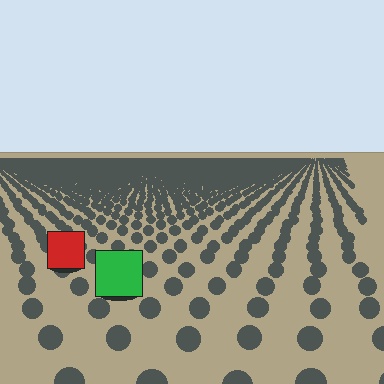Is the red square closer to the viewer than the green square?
No. The green square is closer — you can tell from the texture gradient: the ground texture is coarser near it.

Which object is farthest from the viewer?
The red square is farthest from the viewer. It appears smaller and the ground texture around it is denser.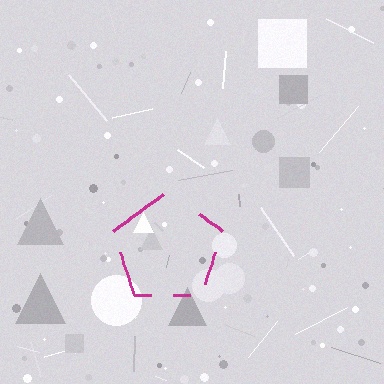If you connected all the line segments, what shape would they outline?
They would outline a pentagon.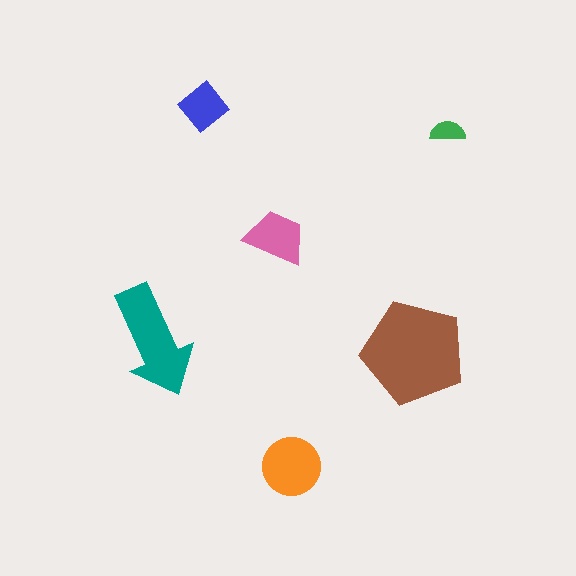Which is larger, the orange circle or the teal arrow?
The teal arrow.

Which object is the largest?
The brown pentagon.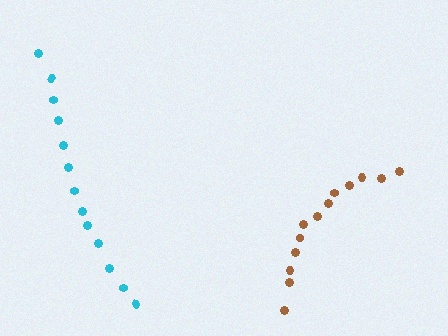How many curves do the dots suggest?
There are 2 distinct paths.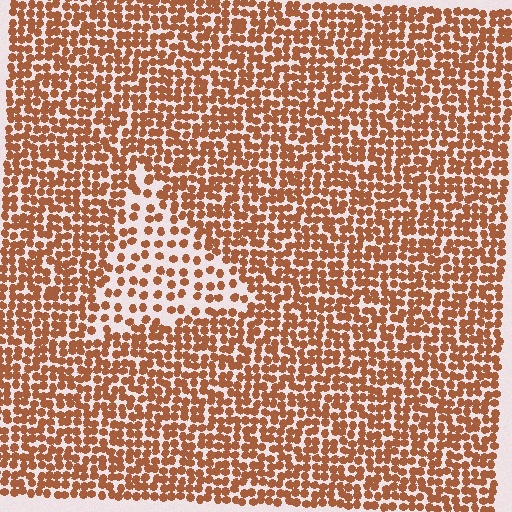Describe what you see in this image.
The image contains small brown elements arranged at two different densities. A triangle-shaped region is visible where the elements are less densely packed than the surrounding area.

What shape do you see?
I see a triangle.